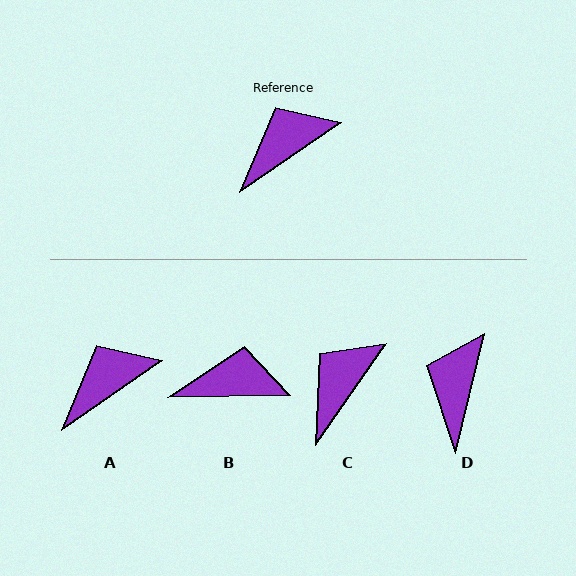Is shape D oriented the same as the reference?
No, it is off by about 41 degrees.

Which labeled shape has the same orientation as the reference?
A.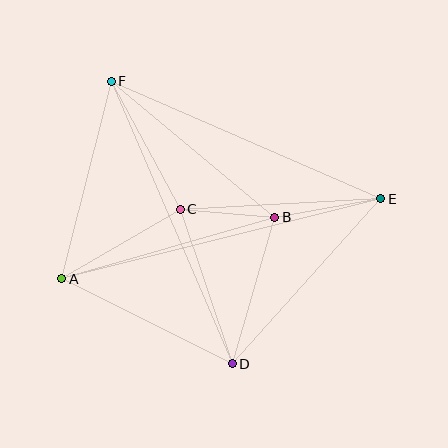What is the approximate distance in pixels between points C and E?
The distance between C and E is approximately 200 pixels.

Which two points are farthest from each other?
Points A and E are farthest from each other.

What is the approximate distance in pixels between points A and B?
The distance between A and B is approximately 222 pixels.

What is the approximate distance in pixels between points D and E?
The distance between D and E is approximately 222 pixels.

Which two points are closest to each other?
Points B and C are closest to each other.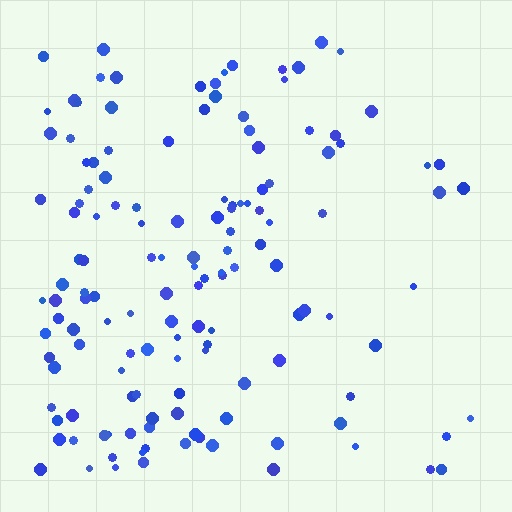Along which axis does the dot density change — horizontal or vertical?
Horizontal.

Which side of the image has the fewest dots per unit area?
The right.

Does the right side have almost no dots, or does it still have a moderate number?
Still a moderate number, just noticeably fewer than the left.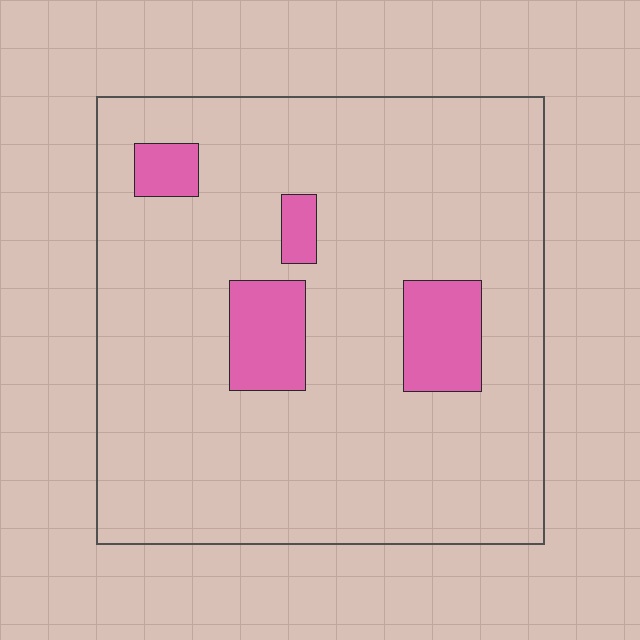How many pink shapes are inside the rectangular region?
4.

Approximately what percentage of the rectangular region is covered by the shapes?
Approximately 10%.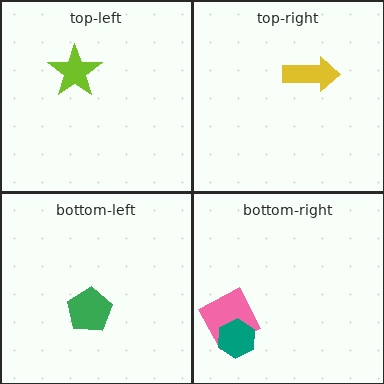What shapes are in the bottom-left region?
The green pentagon.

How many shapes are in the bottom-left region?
1.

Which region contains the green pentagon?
The bottom-left region.